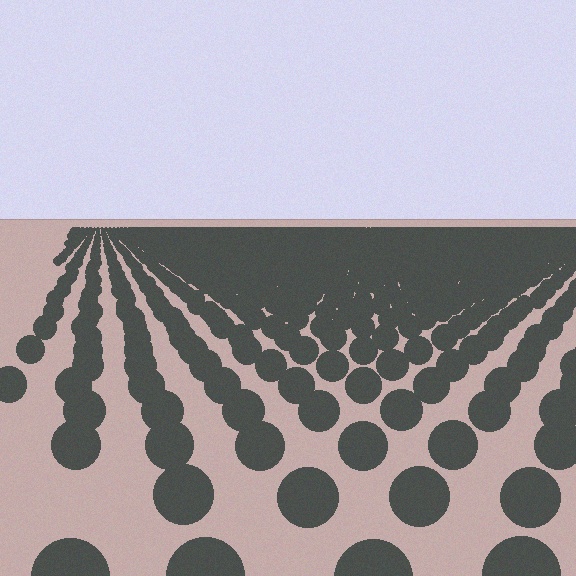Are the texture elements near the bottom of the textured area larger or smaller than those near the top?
Larger. Near the bottom, elements are closer to the viewer and appear at a bigger on-screen size.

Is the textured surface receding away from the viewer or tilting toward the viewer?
The surface is receding away from the viewer. Texture elements get smaller and denser toward the top.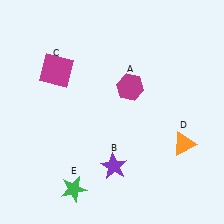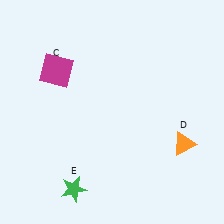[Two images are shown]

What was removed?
The purple star (B), the magenta hexagon (A) were removed in Image 2.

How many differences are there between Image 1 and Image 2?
There are 2 differences between the two images.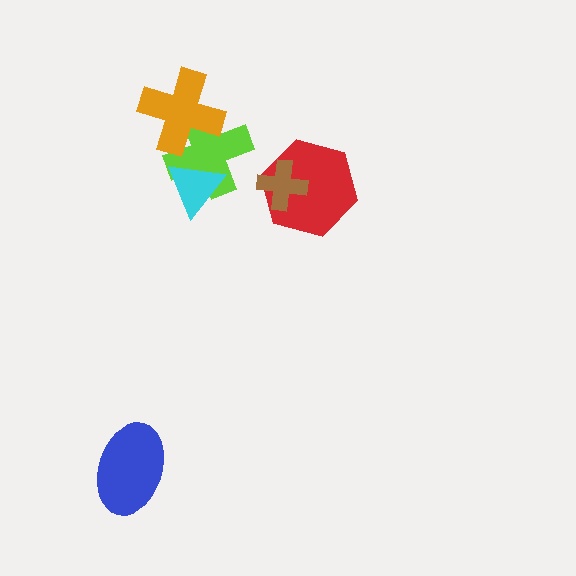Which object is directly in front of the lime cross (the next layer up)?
The orange cross is directly in front of the lime cross.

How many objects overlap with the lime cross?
2 objects overlap with the lime cross.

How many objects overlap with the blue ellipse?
0 objects overlap with the blue ellipse.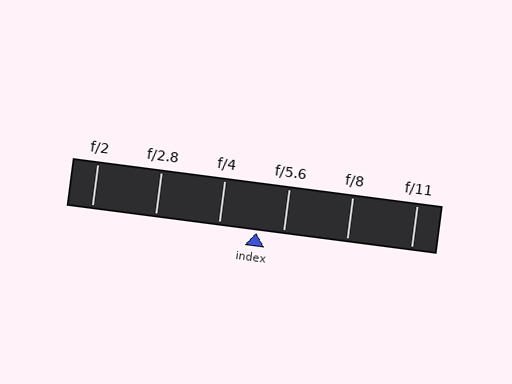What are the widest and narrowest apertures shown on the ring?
The widest aperture shown is f/2 and the narrowest is f/11.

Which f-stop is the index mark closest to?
The index mark is closest to f/5.6.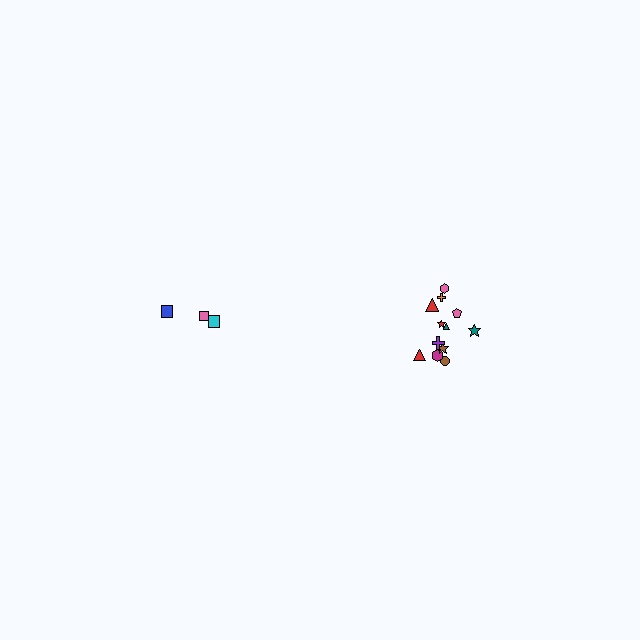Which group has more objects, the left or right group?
The right group.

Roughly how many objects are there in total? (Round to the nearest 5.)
Roughly 15 objects in total.